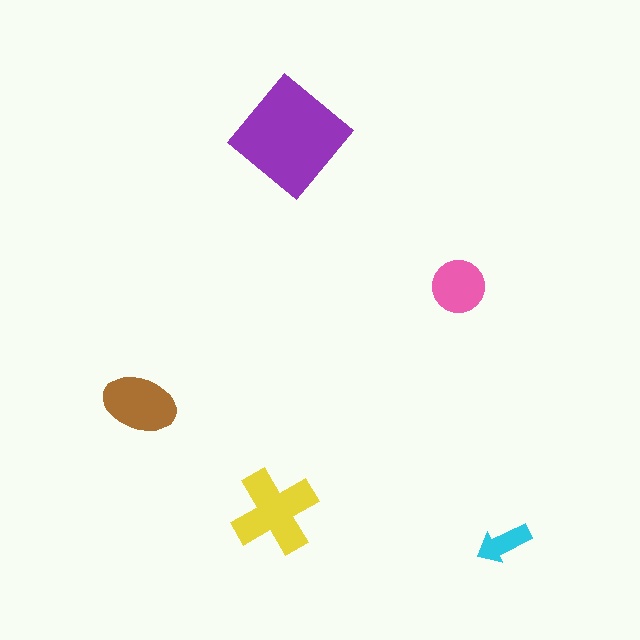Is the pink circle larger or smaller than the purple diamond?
Smaller.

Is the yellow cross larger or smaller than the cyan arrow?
Larger.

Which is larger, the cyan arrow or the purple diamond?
The purple diamond.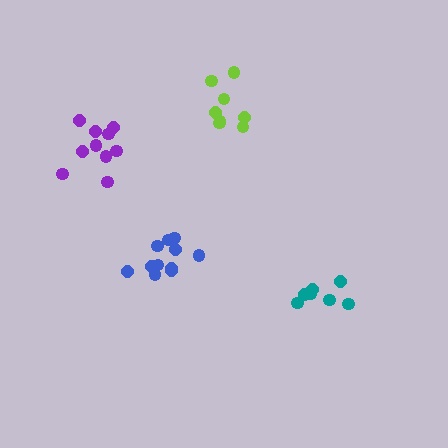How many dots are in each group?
Group 1: 10 dots, Group 2: 8 dots, Group 3: 11 dots, Group 4: 8 dots (37 total).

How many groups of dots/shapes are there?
There are 4 groups.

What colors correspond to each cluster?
The clusters are colored: purple, lime, blue, teal.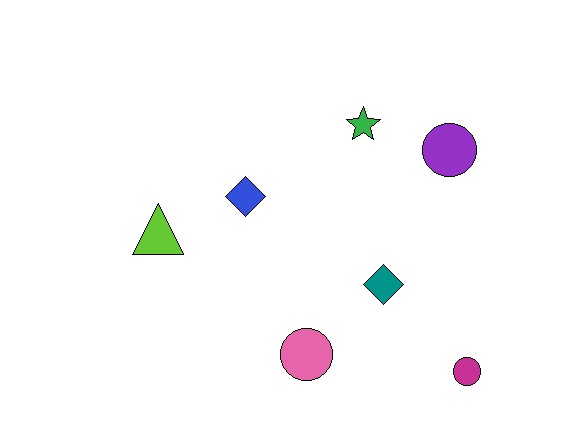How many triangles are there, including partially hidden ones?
There is 1 triangle.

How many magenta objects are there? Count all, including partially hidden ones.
There is 1 magenta object.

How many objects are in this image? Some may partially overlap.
There are 7 objects.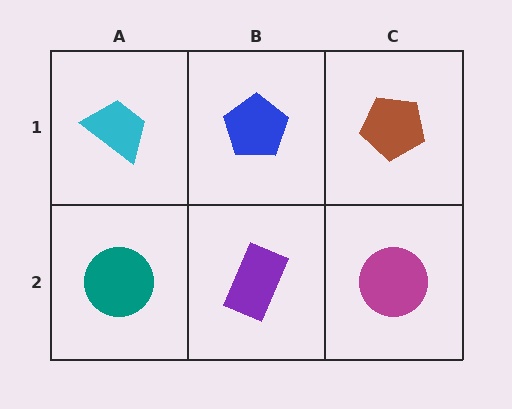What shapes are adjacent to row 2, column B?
A blue pentagon (row 1, column B), a teal circle (row 2, column A), a magenta circle (row 2, column C).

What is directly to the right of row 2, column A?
A purple rectangle.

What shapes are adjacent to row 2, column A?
A cyan trapezoid (row 1, column A), a purple rectangle (row 2, column B).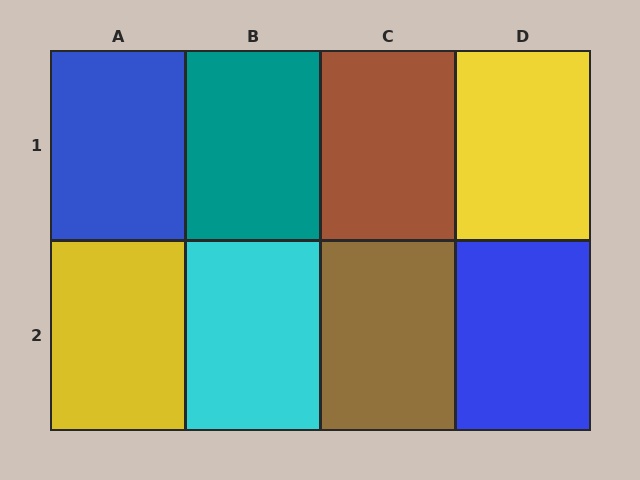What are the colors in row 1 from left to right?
Blue, teal, brown, yellow.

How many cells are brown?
2 cells are brown.